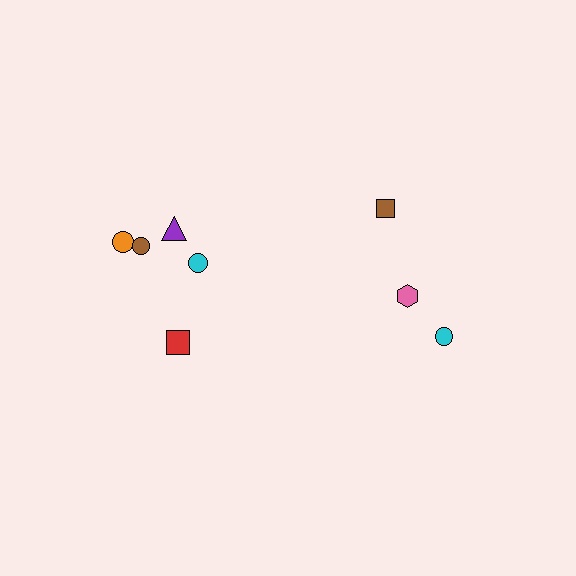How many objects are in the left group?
There are 5 objects.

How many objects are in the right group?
There are 3 objects.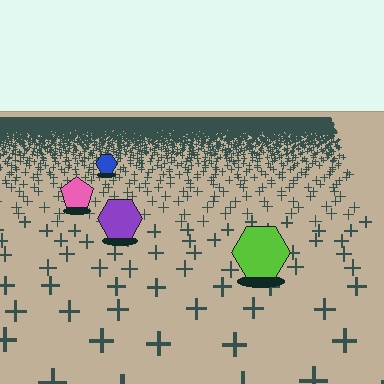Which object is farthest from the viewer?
The blue hexagon is farthest from the viewer. It appears smaller and the ground texture around it is denser.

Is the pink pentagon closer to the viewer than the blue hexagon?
Yes. The pink pentagon is closer — you can tell from the texture gradient: the ground texture is coarser near it.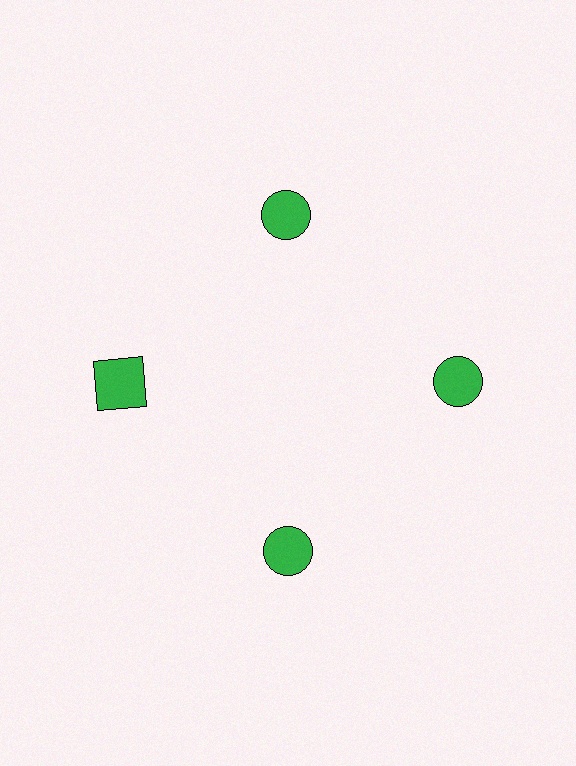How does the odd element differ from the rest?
It has a different shape: square instead of circle.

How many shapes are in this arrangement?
There are 4 shapes arranged in a ring pattern.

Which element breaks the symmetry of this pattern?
The green square at roughly the 9 o'clock position breaks the symmetry. All other shapes are green circles.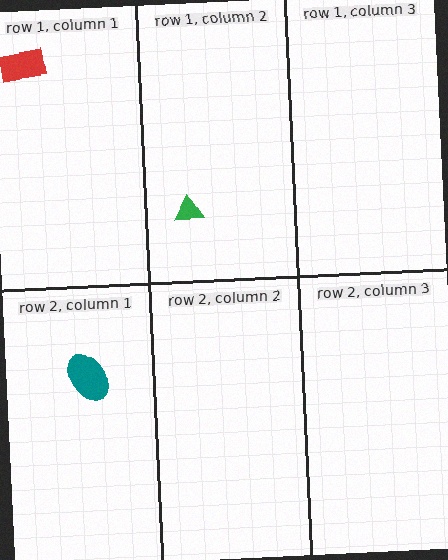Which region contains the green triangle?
The row 1, column 2 region.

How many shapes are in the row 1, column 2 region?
1.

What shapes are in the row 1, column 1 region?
The red rectangle.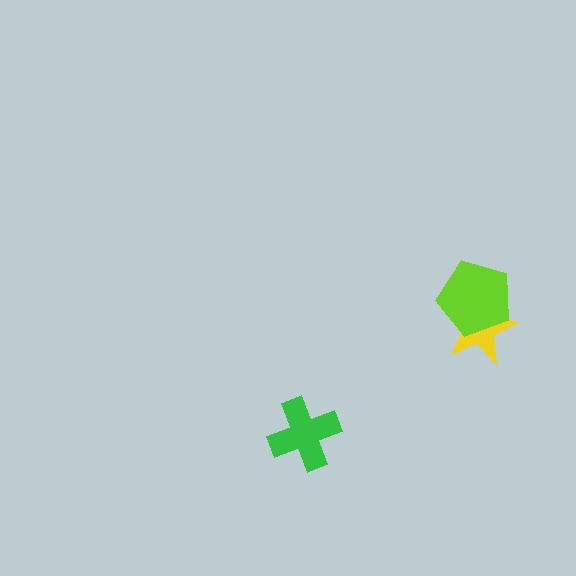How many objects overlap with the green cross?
0 objects overlap with the green cross.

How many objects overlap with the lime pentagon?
1 object overlaps with the lime pentagon.